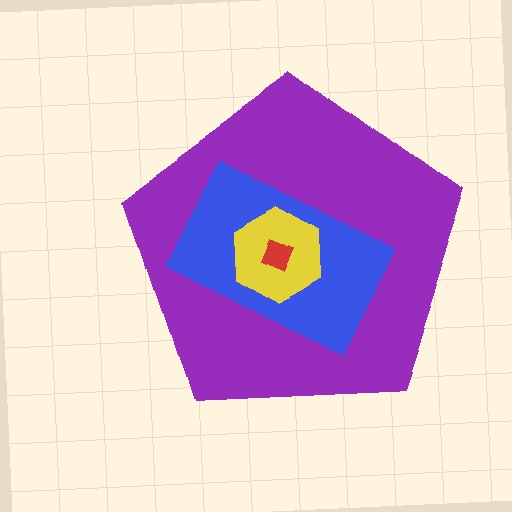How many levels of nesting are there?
4.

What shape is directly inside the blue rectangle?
The yellow hexagon.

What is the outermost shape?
The purple pentagon.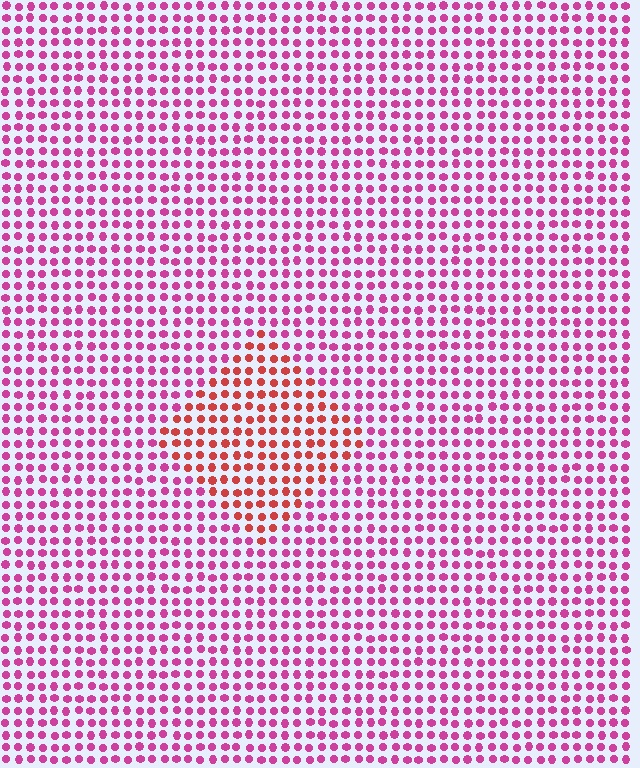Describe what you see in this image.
The image is filled with small magenta elements in a uniform arrangement. A diamond-shaped region is visible where the elements are tinted to a slightly different hue, forming a subtle color boundary.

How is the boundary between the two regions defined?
The boundary is defined purely by a slight shift in hue (about 39 degrees). Spacing, size, and orientation are identical on both sides.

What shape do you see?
I see a diamond.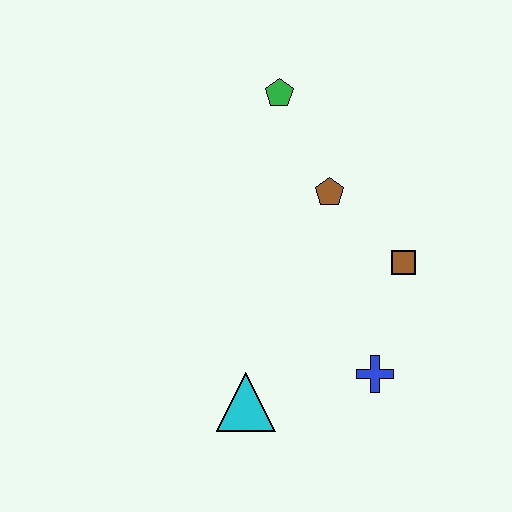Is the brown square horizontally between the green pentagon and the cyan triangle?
No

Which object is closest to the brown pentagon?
The brown square is closest to the brown pentagon.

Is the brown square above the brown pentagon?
No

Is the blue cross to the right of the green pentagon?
Yes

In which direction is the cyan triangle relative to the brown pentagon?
The cyan triangle is below the brown pentagon.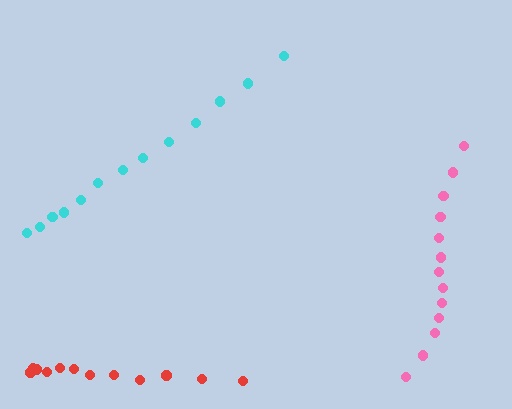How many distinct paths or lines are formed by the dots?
There are 3 distinct paths.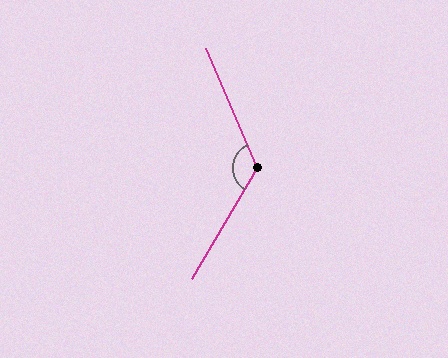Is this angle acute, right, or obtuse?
It is obtuse.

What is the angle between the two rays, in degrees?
Approximately 126 degrees.